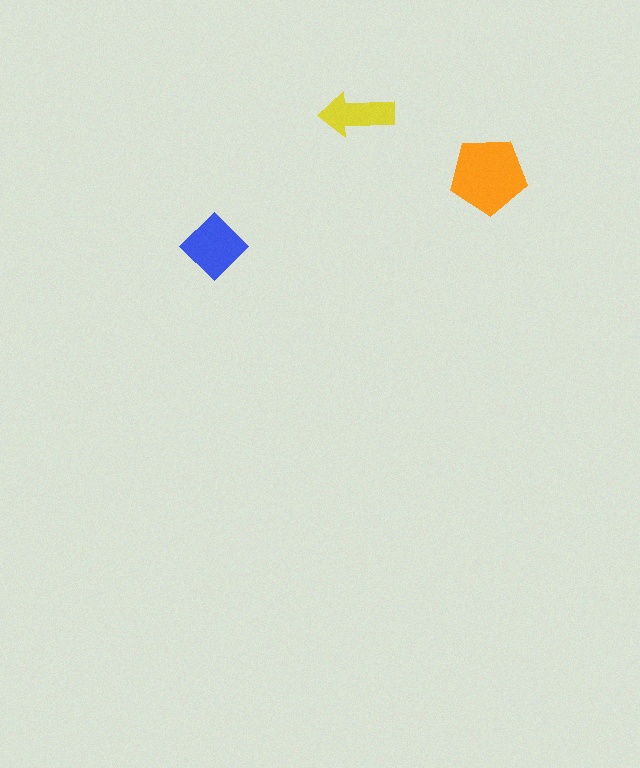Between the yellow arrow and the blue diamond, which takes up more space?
The blue diamond.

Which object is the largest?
The orange pentagon.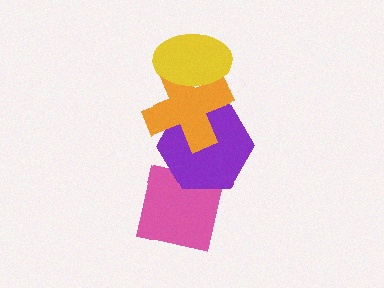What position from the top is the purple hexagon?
The purple hexagon is 3rd from the top.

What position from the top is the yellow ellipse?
The yellow ellipse is 1st from the top.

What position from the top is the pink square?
The pink square is 4th from the top.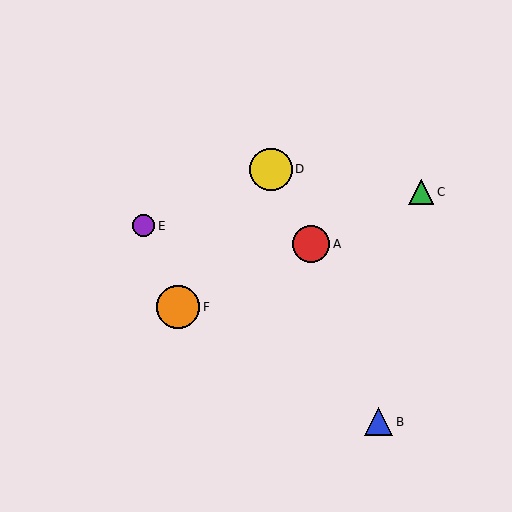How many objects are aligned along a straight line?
3 objects (A, C, F) are aligned along a straight line.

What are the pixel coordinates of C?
Object C is at (421, 192).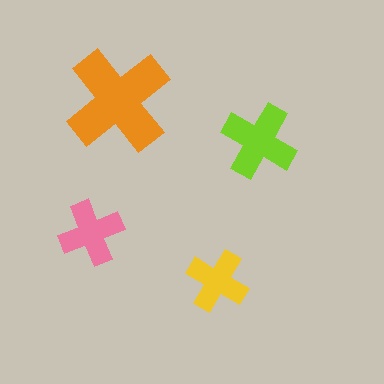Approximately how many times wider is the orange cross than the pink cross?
About 1.5 times wider.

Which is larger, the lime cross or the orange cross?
The orange one.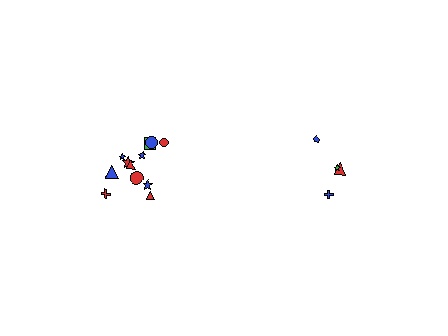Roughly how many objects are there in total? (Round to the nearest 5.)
Roughly 15 objects in total.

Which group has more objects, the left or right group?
The left group.